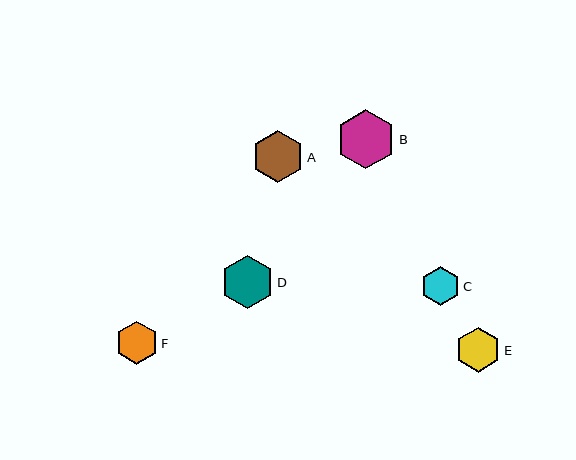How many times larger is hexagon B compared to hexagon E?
Hexagon B is approximately 1.3 times the size of hexagon E.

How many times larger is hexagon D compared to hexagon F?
Hexagon D is approximately 1.2 times the size of hexagon F.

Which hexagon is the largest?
Hexagon B is the largest with a size of approximately 59 pixels.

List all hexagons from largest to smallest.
From largest to smallest: B, D, A, E, F, C.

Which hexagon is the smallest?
Hexagon C is the smallest with a size of approximately 40 pixels.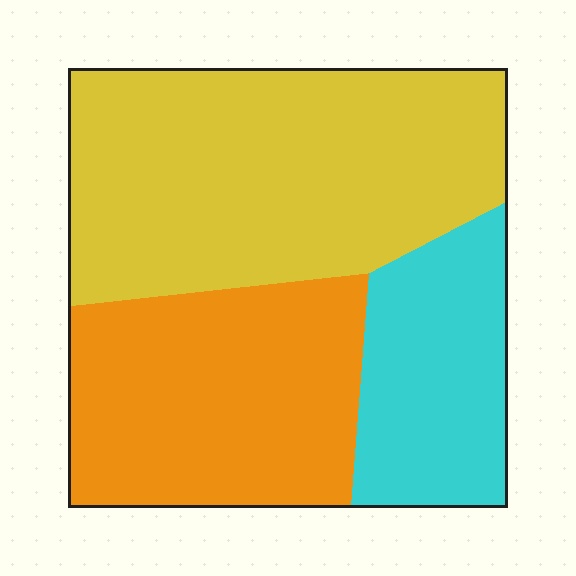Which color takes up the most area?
Yellow, at roughly 45%.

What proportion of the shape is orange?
Orange covers about 35% of the shape.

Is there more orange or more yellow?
Yellow.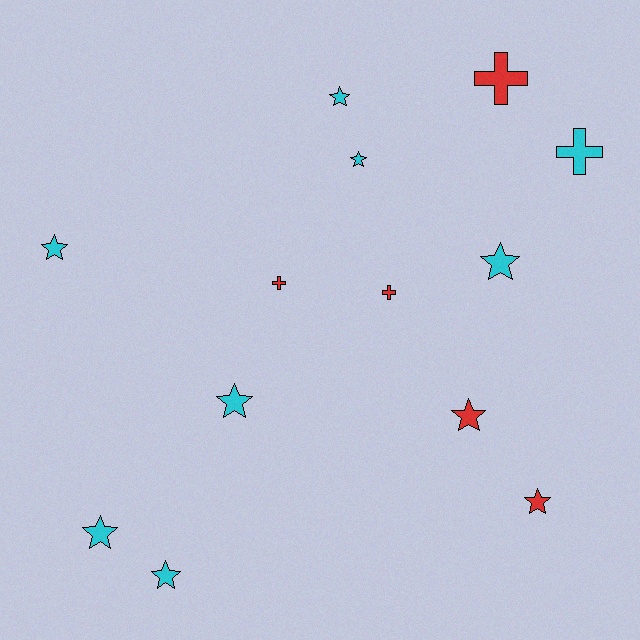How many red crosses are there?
There are 3 red crosses.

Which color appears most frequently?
Cyan, with 8 objects.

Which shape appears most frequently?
Star, with 9 objects.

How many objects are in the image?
There are 13 objects.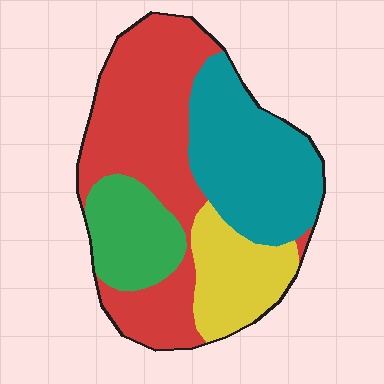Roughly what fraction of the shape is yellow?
Yellow takes up about one sixth (1/6) of the shape.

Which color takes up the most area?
Red, at roughly 40%.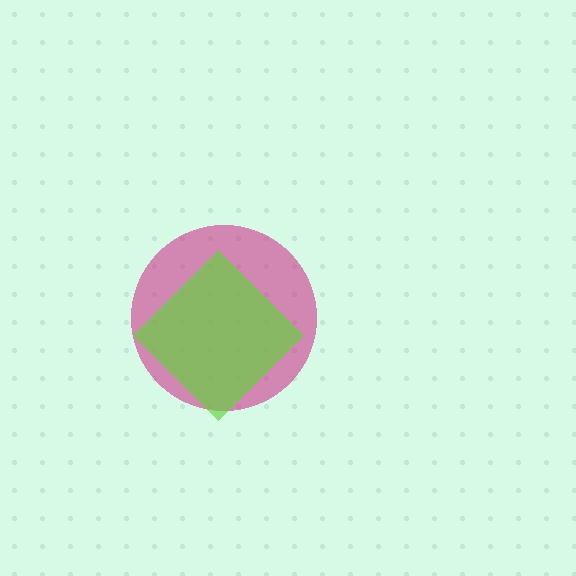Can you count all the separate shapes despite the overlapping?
Yes, there are 2 separate shapes.